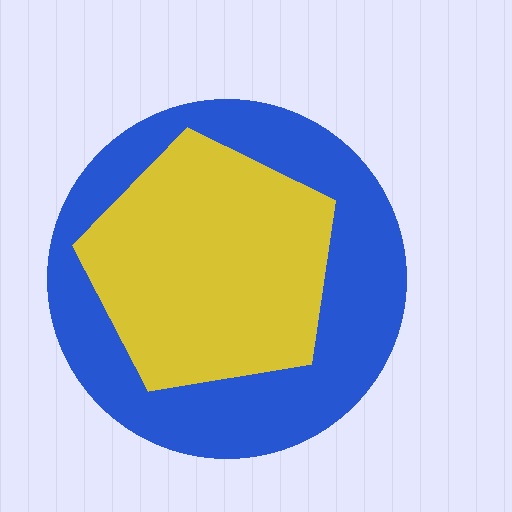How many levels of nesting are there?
2.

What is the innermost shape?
The yellow pentagon.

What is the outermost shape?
The blue circle.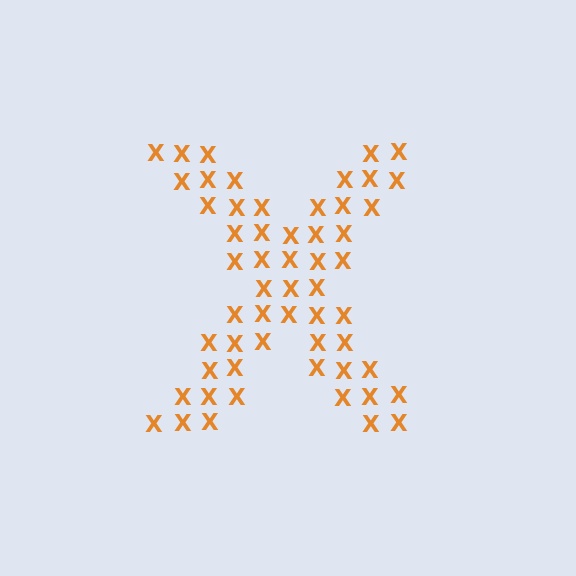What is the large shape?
The large shape is the letter X.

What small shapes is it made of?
It is made of small letter X's.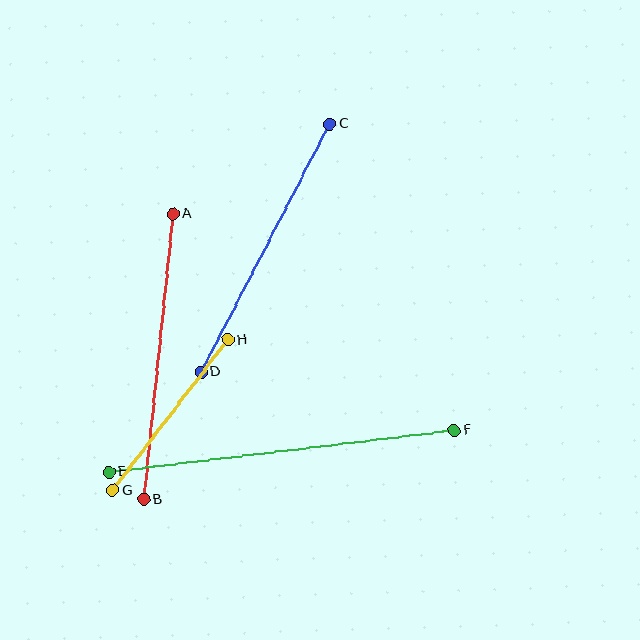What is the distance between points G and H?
The distance is approximately 190 pixels.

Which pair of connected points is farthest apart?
Points E and F are farthest apart.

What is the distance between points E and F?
The distance is approximately 348 pixels.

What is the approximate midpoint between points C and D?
The midpoint is at approximately (265, 248) pixels.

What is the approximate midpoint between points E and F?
The midpoint is at approximately (281, 451) pixels.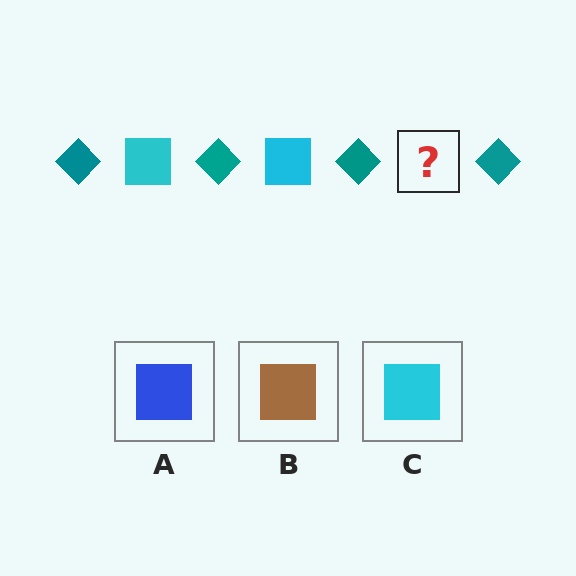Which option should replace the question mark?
Option C.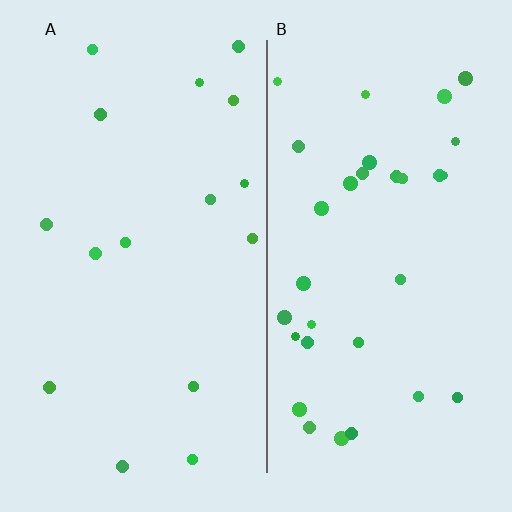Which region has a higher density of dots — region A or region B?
B (the right).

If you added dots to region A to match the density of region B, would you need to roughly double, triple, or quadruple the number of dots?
Approximately double.